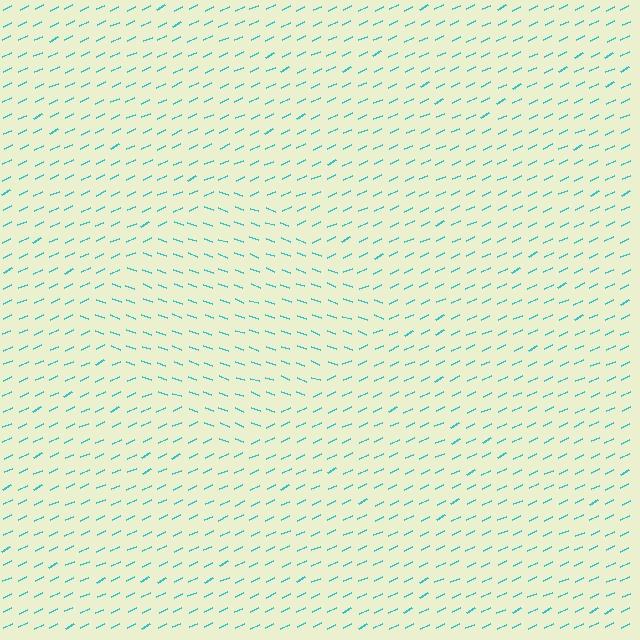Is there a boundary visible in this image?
Yes, there is a texture boundary formed by a change in line orientation.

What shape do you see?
I see a diamond.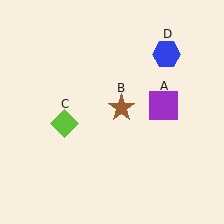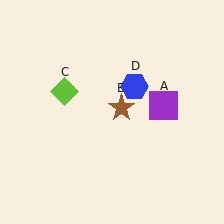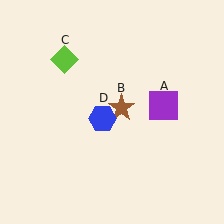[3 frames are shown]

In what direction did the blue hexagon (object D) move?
The blue hexagon (object D) moved down and to the left.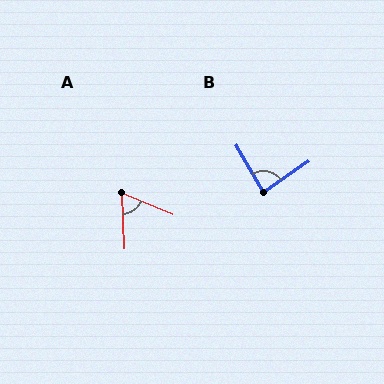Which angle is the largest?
B, at approximately 85 degrees.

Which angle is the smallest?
A, at approximately 64 degrees.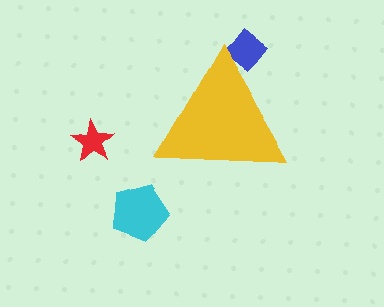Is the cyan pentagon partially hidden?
No, the cyan pentagon is fully visible.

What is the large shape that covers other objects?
A yellow triangle.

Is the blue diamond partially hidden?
Yes, the blue diamond is partially hidden behind the yellow triangle.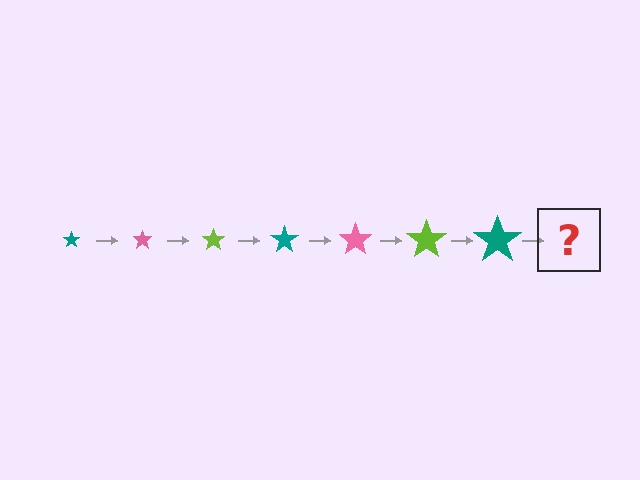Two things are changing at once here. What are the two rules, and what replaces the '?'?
The two rules are that the star grows larger each step and the color cycles through teal, pink, and lime. The '?' should be a pink star, larger than the previous one.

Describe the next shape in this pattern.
It should be a pink star, larger than the previous one.